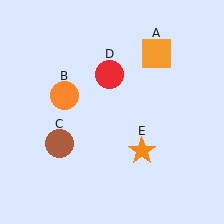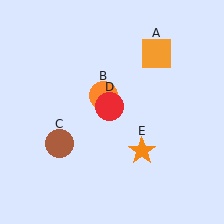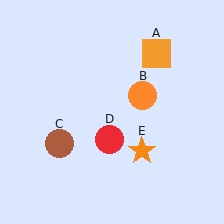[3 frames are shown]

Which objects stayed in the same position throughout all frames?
Orange square (object A) and brown circle (object C) and orange star (object E) remained stationary.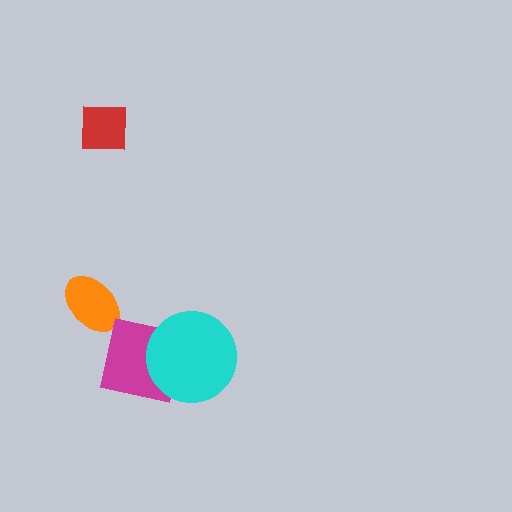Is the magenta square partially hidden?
Yes, it is partially covered by another shape.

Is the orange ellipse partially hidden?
No, no other shape covers it.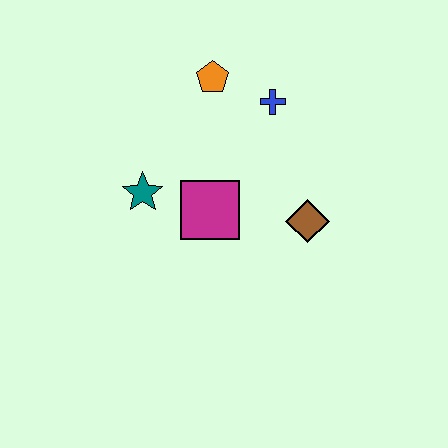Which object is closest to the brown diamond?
The magenta square is closest to the brown diamond.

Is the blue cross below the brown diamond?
No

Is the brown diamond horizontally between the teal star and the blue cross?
No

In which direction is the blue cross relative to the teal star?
The blue cross is to the right of the teal star.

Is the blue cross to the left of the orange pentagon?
No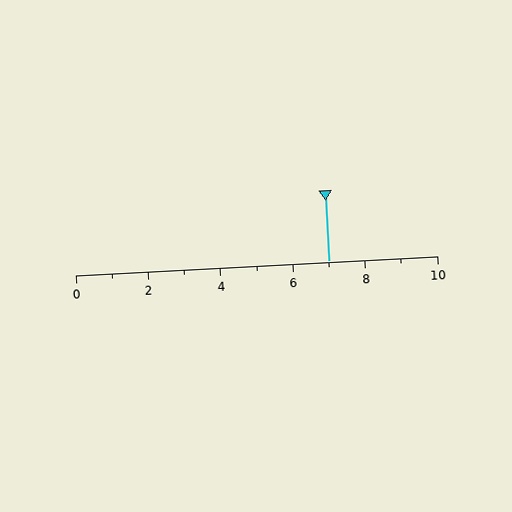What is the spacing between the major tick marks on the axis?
The major ticks are spaced 2 apart.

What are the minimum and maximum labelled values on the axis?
The axis runs from 0 to 10.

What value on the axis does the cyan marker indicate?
The marker indicates approximately 7.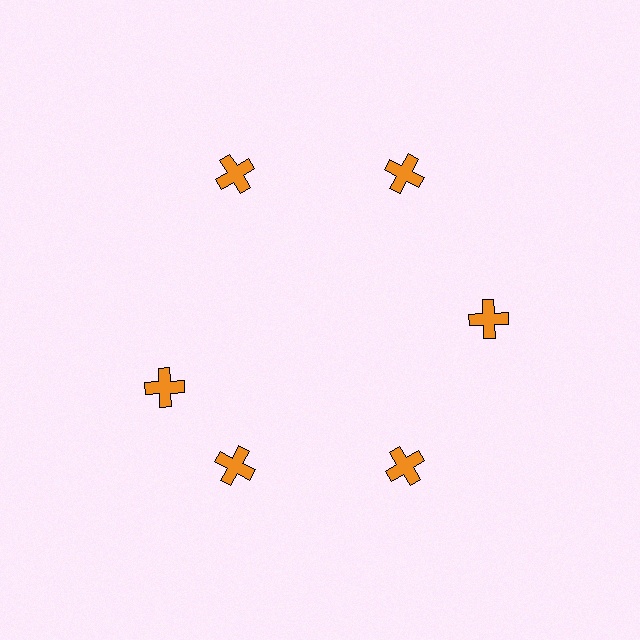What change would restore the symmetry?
The symmetry would be restored by rotating it back into even spacing with its neighbors so that all 6 crosses sit at equal angles and equal distance from the center.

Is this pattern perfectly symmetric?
No. The 6 orange crosses are arranged in a ring, but one element near the 9 o'clock position is rotated out of alignment along the ring, breaking the 6-fold rotational symmetry.